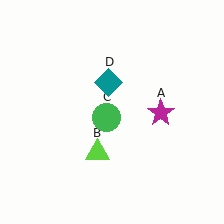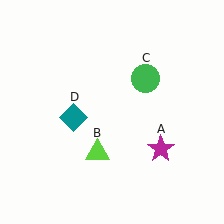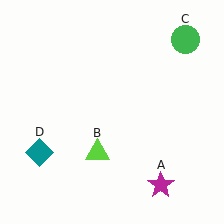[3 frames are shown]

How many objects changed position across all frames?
3 objects changed position: magenta star (object A), green circle (object C), teal diamond (object D).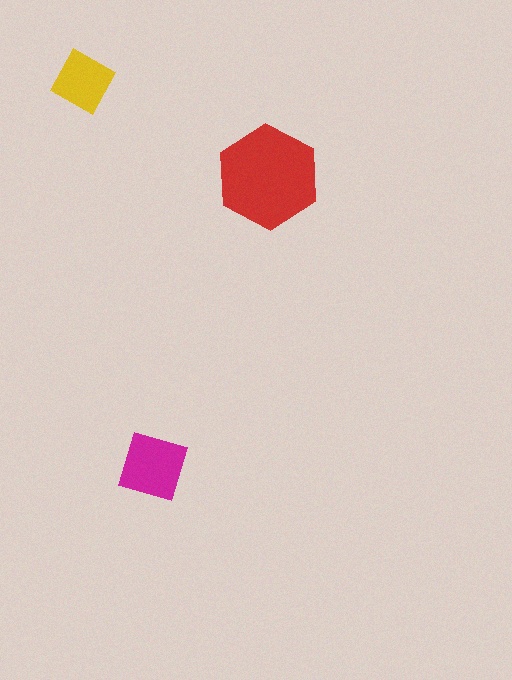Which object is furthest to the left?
The yellow diamond is leftmost.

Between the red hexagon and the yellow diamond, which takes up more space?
The red hexagon.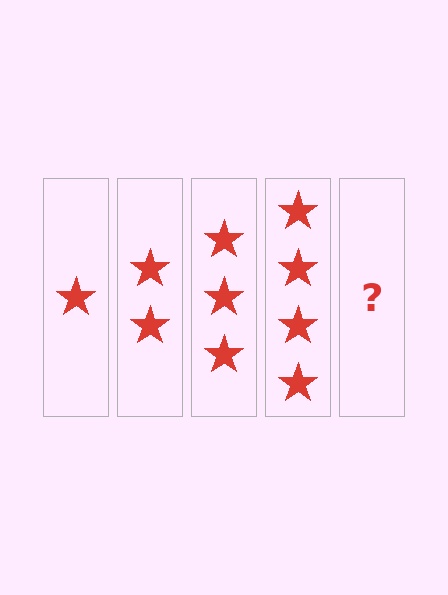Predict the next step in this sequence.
The next step is 5 stars.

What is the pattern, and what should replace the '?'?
The pattern is that each step adds one more star. The '?' should be 5 stars.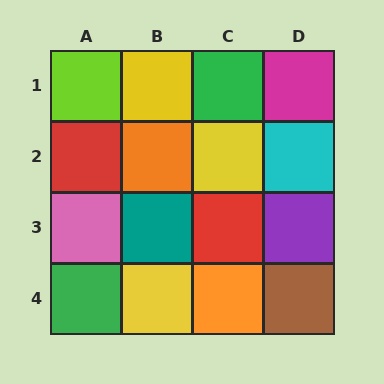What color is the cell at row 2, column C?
Yellow.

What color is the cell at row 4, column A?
Green.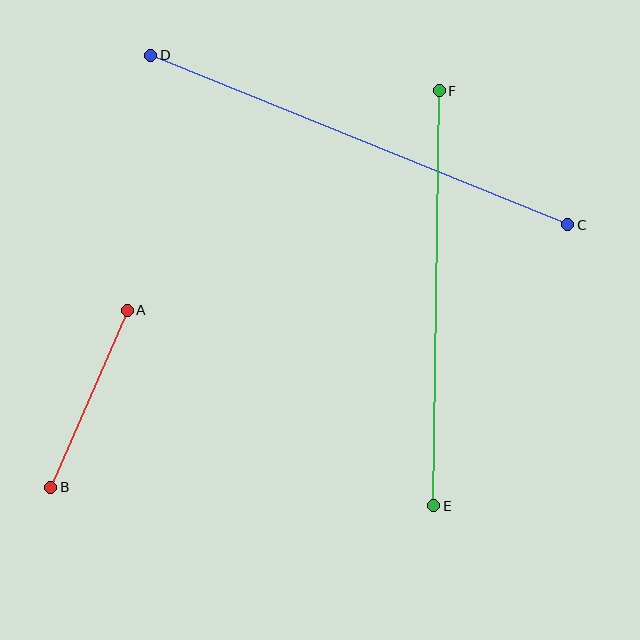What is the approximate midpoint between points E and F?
The midpoint is at approximately (437, 298) pixels.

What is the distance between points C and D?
The distance is approximately 450 pixels.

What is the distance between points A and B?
The distance is approximately 192 pixels.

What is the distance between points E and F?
The distance is approximately 415 pixels.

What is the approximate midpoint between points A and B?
The midpoint is at approximately (89, 399) pixels.